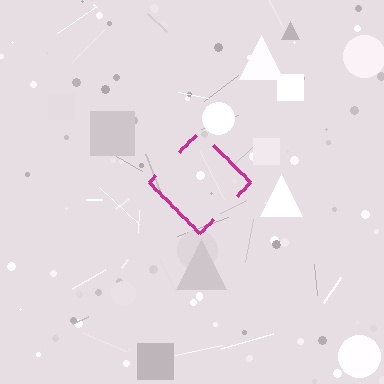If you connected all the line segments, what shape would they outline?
They would outline a diamond.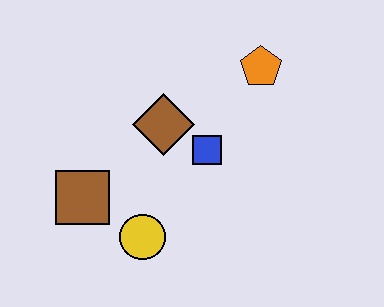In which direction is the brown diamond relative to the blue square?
The brown diamond is to the left of the blue square.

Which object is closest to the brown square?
The yellow circle is closest to the brown square.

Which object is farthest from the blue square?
The brown square is farthest from the blue square.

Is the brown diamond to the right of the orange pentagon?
No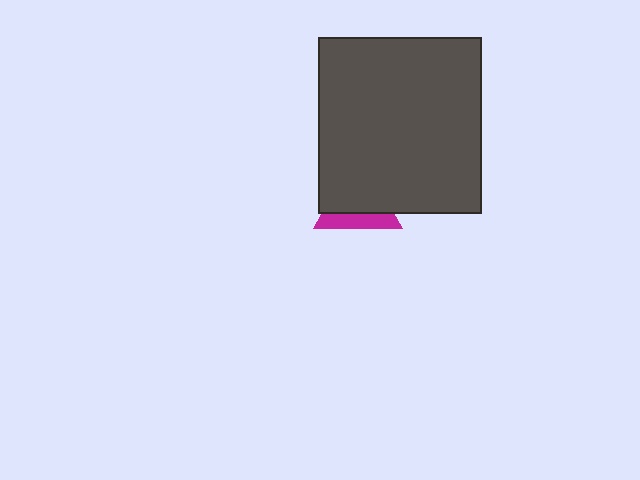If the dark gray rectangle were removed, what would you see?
You would see the complete magenta triangle.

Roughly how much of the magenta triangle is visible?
A small part of it is visible (roughly 36%).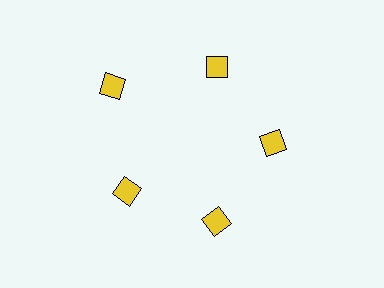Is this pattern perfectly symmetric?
No. The 5 yellow diamonds are arranged in a ring, but one element near the 10 o'clock position is pushed outward from the center, breaking the 5-fold rotational symmetry.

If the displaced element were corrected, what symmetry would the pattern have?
It would have 5-fold rotational symmetry — the pattern would map onto itself every 72 degrees.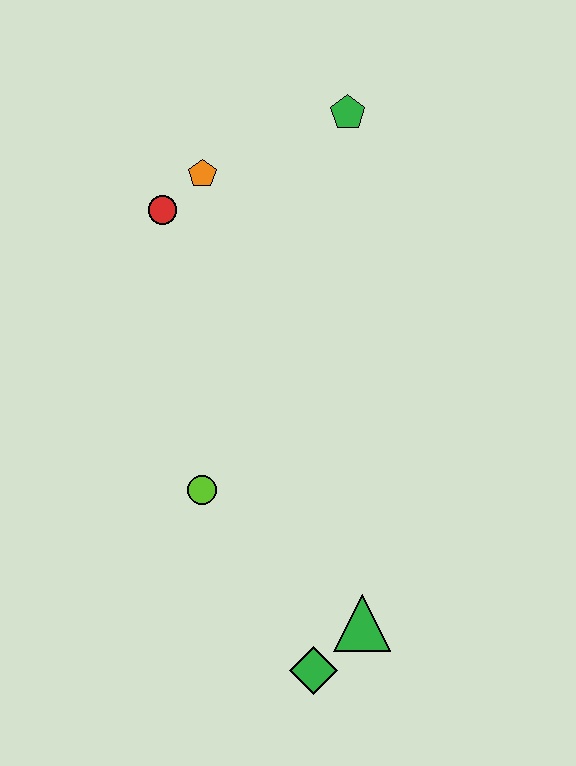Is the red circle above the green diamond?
Yes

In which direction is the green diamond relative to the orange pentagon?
The green diamond is below the orange pentagon.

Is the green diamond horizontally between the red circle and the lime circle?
No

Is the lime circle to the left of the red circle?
No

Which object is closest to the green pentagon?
The orange pentagon is closest to the green pentagon.